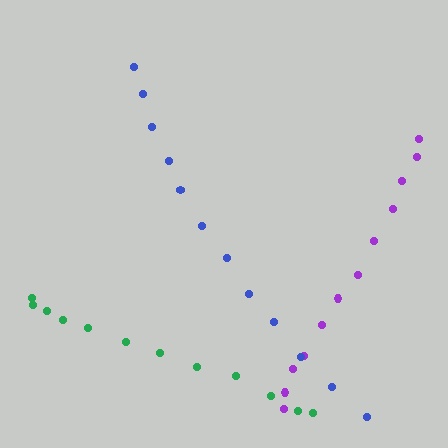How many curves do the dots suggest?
There are 3 distinct paths.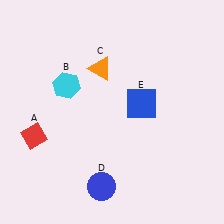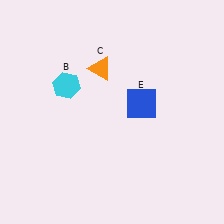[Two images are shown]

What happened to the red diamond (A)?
The red diamond (A) was removed in Image 2. It was in the bottom-left area of Image 1.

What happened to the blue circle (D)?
The blue circle (D) was removed in Image 2. It was in the bottom-left area of Image 1.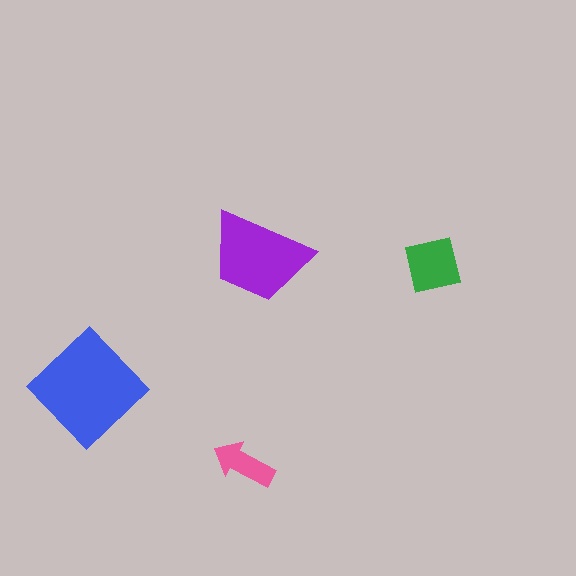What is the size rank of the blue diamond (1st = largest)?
1st.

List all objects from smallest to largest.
The pink arrow, the green square, the purple trapezoid, the blue diamond.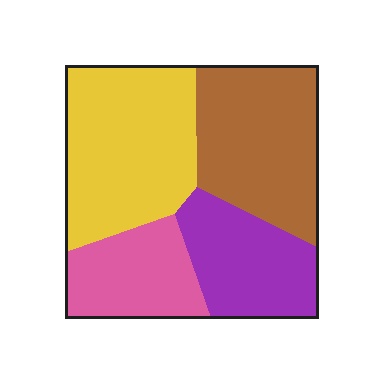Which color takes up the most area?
Yellow, at roughly 35%.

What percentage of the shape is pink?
Pink covers 18% of the shape.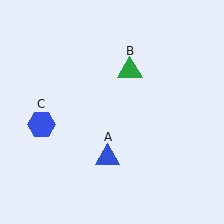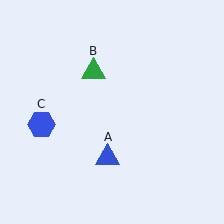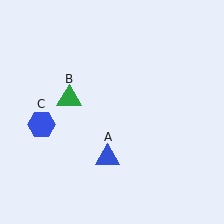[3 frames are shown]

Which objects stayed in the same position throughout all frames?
Blue triangle (object A) and blue hexagon (object C) remained stationary.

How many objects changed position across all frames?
1 object changed position: green triangle (object B).